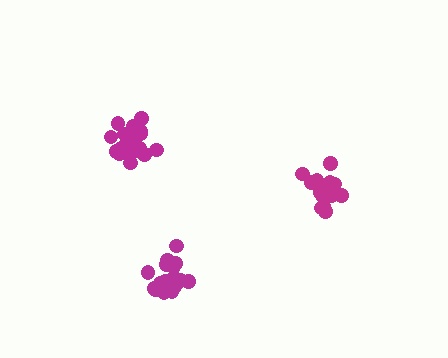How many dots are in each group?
Group 1: 17 dots, Group 2: 15 dots, Group 3: 21 dots (53 total).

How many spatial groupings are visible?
There are 3 spatial groupings.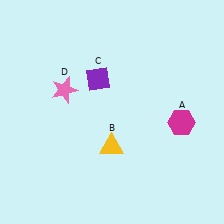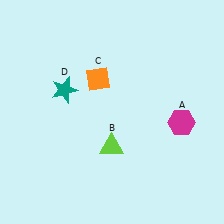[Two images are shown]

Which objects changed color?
B changed from yellow to lime. C changed from purple to orange. D changed from pink to teal.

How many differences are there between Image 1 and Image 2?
There are 3 differences between the two images.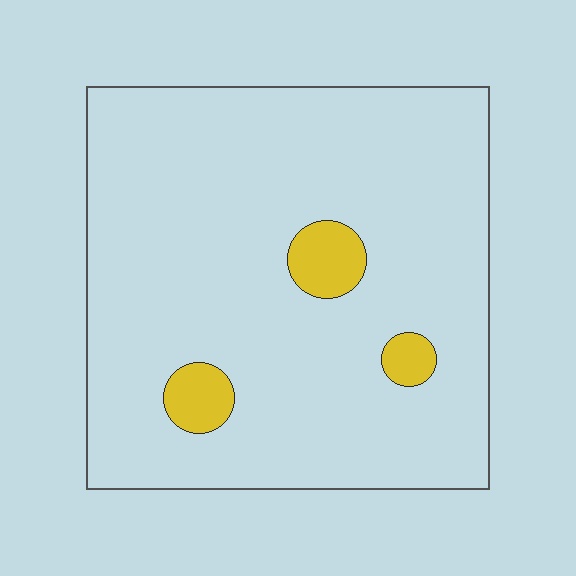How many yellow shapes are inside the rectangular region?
3.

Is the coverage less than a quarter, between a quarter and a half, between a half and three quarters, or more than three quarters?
Less than a quarter.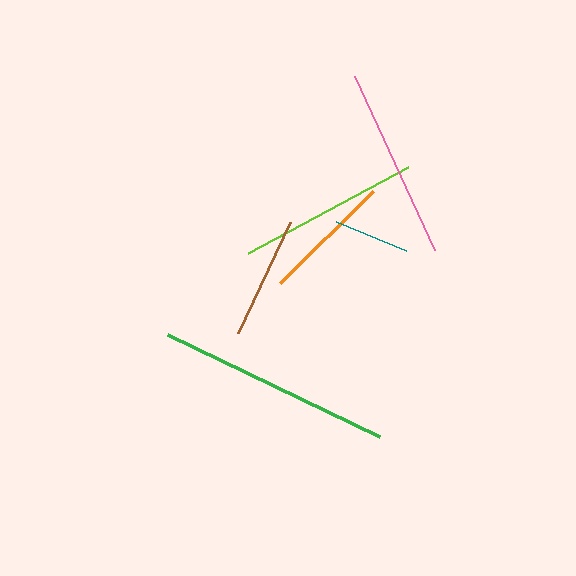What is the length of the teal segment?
The teal segment is approximately 75 pixels long.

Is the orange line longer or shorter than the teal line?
The orange line is longer than the teal line.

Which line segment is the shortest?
The teal line is the shortest at approximately 75 pixels.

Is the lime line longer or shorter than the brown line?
The lime line is longer than the brown line.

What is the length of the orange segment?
The orange segment is approximately 131 pixels long.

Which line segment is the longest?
The green line is the longest at approximately 236 pixels.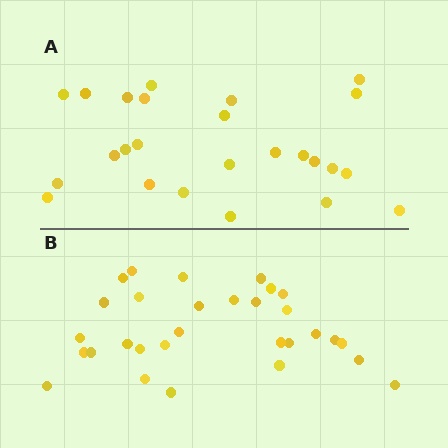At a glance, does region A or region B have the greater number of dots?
Region B (the bottom region) has more dots.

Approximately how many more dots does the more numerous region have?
Region B has about 5 more dots than region A.